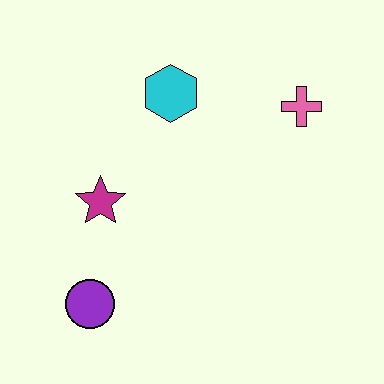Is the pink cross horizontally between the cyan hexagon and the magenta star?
No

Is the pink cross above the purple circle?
Yes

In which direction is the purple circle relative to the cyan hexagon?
The purple circle is below the cyan hexagon.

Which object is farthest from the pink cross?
The purple circle is farthest from the pink cross.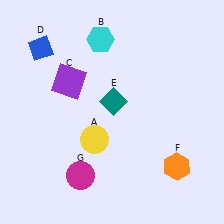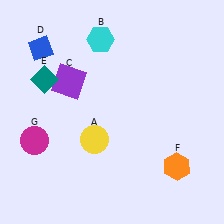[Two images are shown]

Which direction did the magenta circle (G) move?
The magenta circle (G) moved left.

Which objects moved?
The objects that moved are: the teal diamond (E), the magenta circle (G).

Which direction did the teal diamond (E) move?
The teal diamond (E) moved left.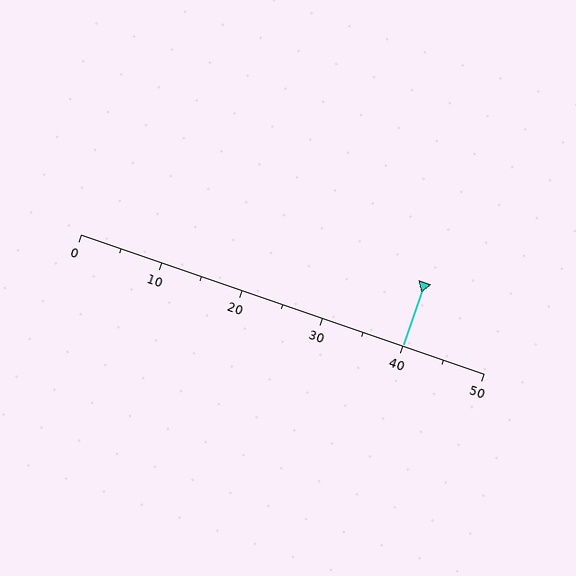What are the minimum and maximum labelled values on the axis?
The axis runs from 0 to 50.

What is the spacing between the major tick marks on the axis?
The major ticks are spaced 10 apart.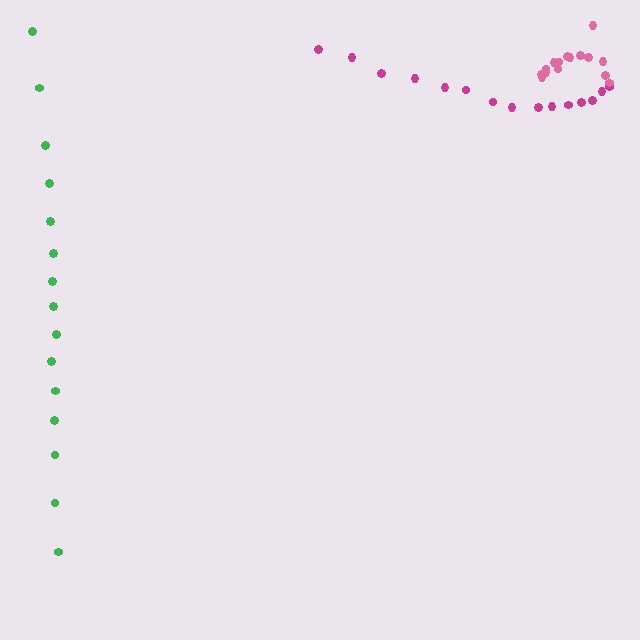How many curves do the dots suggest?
There are 3 distinct paths.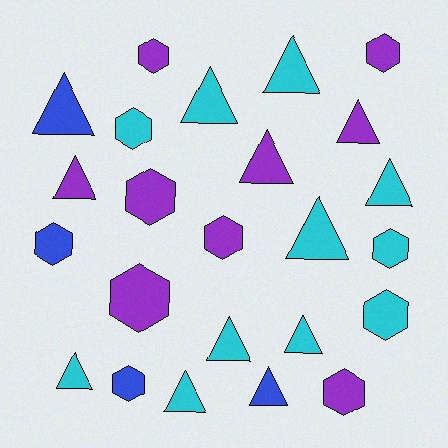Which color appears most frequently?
Cyan, with 11 objects.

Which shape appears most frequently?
Triangle, with 13 objects.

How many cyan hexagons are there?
There are 3 cyan hexagons.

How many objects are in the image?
There are 24 objects.